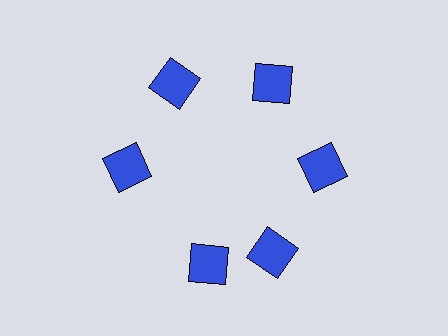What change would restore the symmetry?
The symmetry would be restored by rotating it back into even spacing with its neighbors so that all 6 squares sit at equal angles and equal distance from the center.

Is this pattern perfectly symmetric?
No. The 6 blue squares are arranged in a ring, but one element near the 7 o'clock position is rotated out of alignment along the ring, breaking the 6-fold rotational symmetry.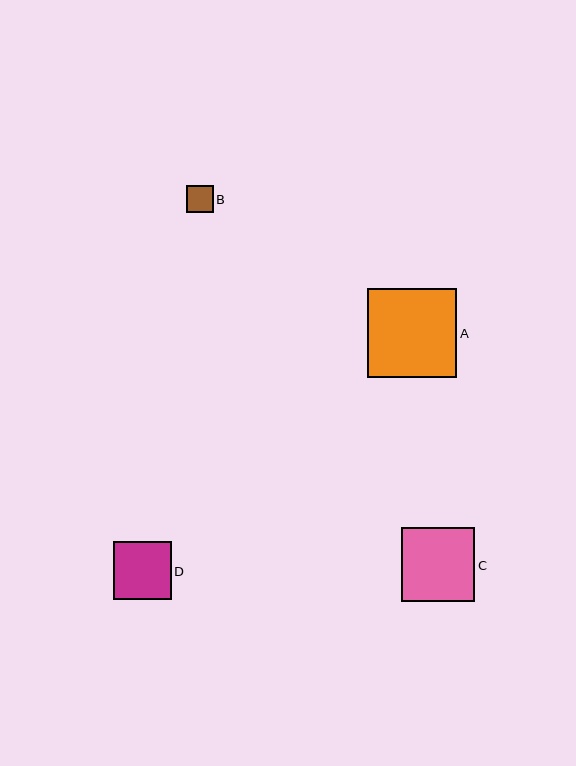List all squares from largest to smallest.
From largest to smallest: A, C, D, B.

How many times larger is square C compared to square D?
Square C is approximately 1.3 times the size of square D.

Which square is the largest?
Square A is the largest with a size of approximately 90 pixels.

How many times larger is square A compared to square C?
Square A is approximately 1.2 times the size of square C.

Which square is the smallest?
Square B is the smallest with a size of approximately 27 pixels.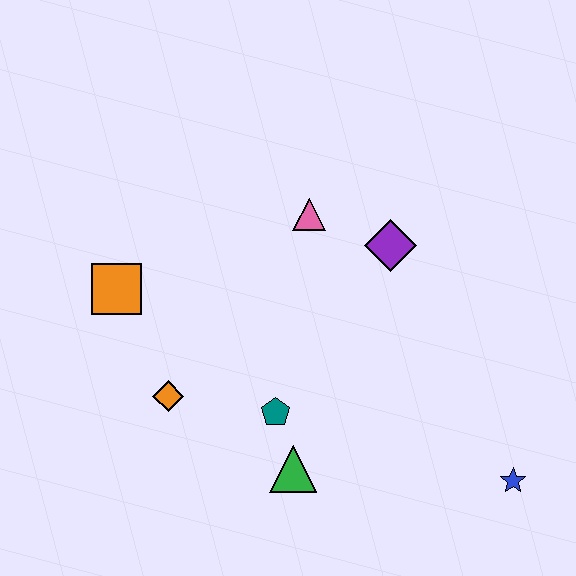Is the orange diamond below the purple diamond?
Yes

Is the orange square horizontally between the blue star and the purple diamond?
No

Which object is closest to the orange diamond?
The teal pentagon is closest to the orange diamond.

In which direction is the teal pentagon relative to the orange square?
The teal pentagon is to the right of the orange square.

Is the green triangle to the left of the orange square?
No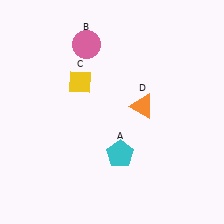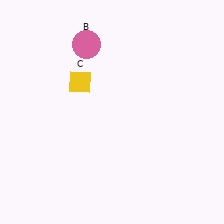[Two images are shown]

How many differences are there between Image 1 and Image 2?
There are 2 differences between the two images.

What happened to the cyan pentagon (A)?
The cyan pentagon (A) was removed in Image 2. It was in the bottom-right area of Image 1.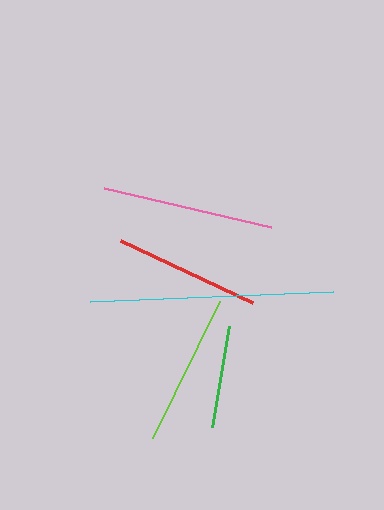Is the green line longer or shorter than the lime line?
The lime line is longer than the green line.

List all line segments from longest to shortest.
From longest to shortest: cyan, pink, lime, red, green.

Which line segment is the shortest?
The green line is the shortest at approximately 102 pixels.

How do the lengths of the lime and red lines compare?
The lime and red lines are approximately the same length.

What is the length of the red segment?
The red segment is approximately 146 pixels long.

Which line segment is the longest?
The cyan line is the longest at approximately 243 pixels.